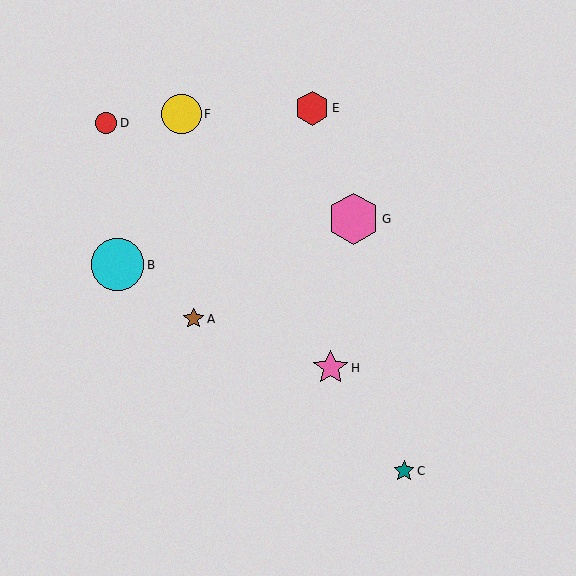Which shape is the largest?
The cyan circle (labeled B) is the largest.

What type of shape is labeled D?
Shape D is a red circle.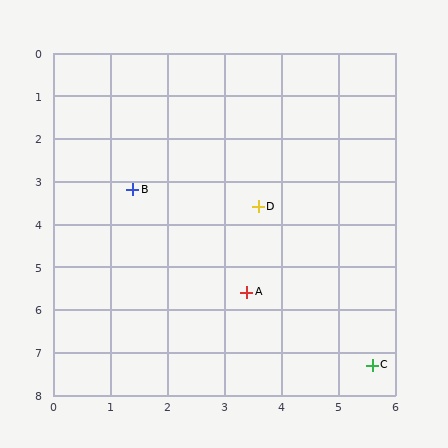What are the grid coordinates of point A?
Point A is at approximately (3.4, 5.6).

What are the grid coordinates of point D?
Point D is at approximately (3.6, 3.6).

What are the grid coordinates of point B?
Point B is at approximately (1.4, 3.2).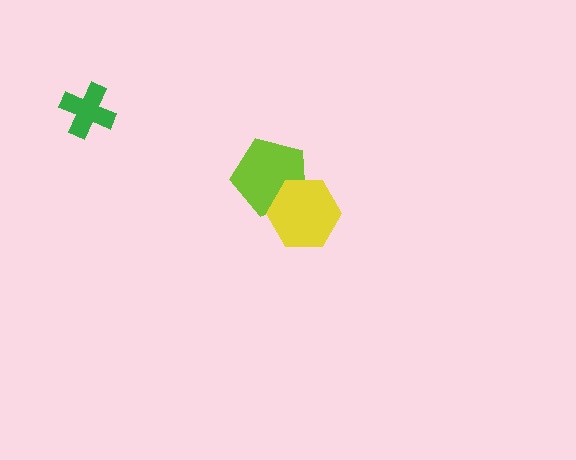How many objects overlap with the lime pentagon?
1 object overlaps with the lime pentagon.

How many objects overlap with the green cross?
0 objects overlap with the green cross.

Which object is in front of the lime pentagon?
The yellow hexagon is in front of the lime pentagon.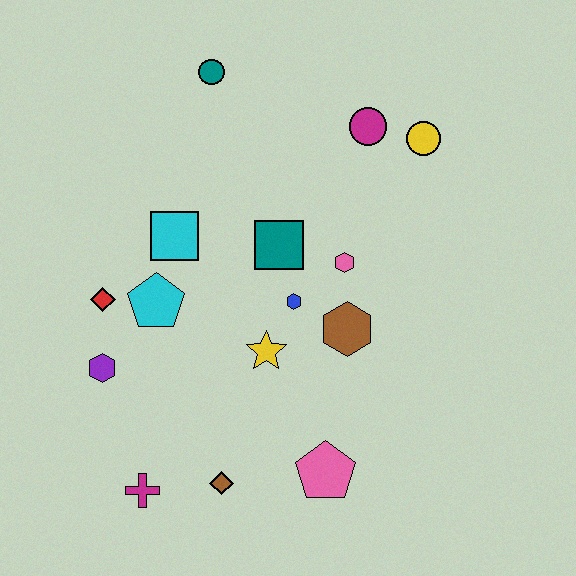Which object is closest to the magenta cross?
The brown diamond is closest to the magenta cross.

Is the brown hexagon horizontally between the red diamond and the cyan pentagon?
No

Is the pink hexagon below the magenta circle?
Yes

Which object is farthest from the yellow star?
The teal circle is farthest from the yellow star.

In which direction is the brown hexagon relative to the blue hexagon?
The brown hexagon is to the right of the blue hexagon.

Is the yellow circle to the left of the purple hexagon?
No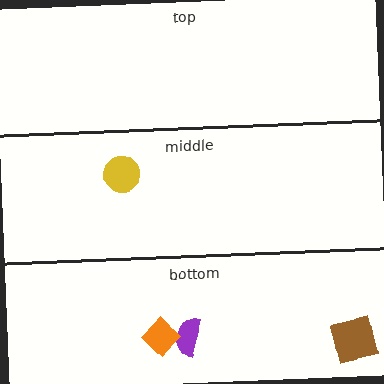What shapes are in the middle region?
The yellow circle.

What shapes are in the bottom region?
The purple semicircle, the brown square, the orange diamond.